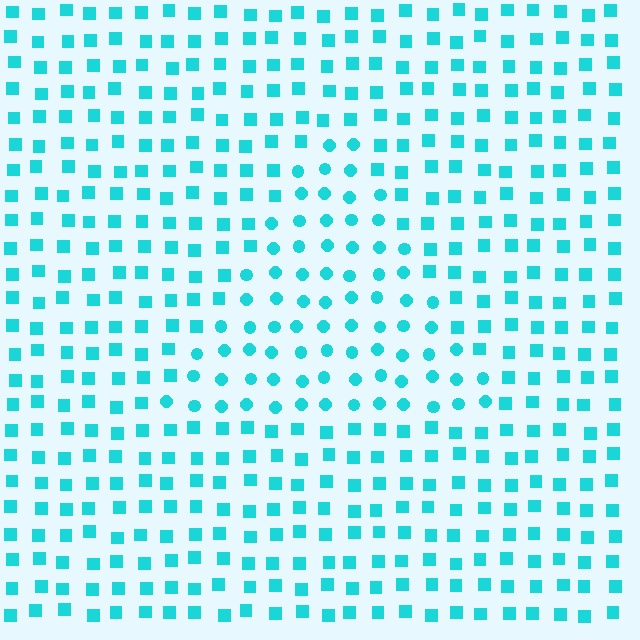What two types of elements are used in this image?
The image uses circles inside the triangle region and squares outside it.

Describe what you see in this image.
The image is filled with small cyan elements arranged in a uniform grid. A triangle-shaped region contains circles, while the surrounding area contains squares. The boundary is defined purely by the change in element shape.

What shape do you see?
I see a triangle.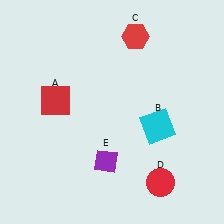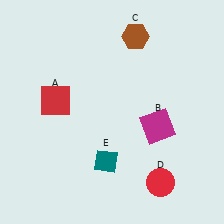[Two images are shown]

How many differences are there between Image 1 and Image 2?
There are 3 differences between the two images.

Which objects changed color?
B changed from cyan to magenta. C changed from red to brown. E changed from purple to teal.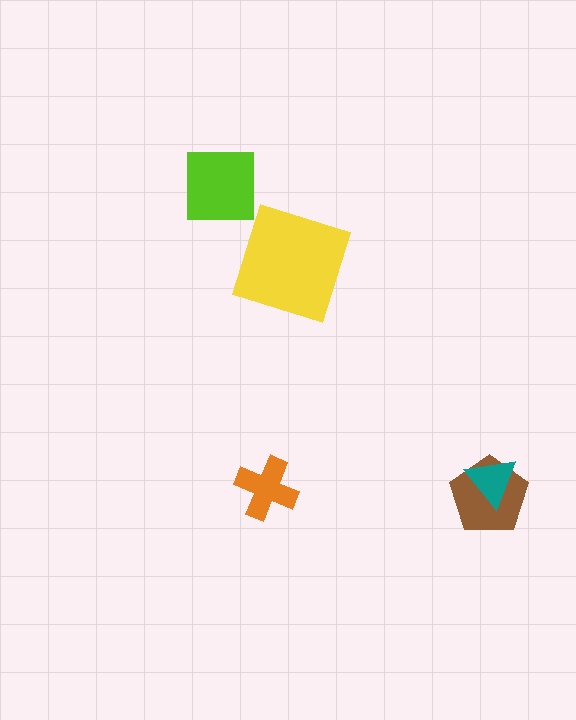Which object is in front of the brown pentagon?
The teal triangle is in front of the brown pentagon.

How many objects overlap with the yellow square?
0 objects overlap with the yellow square.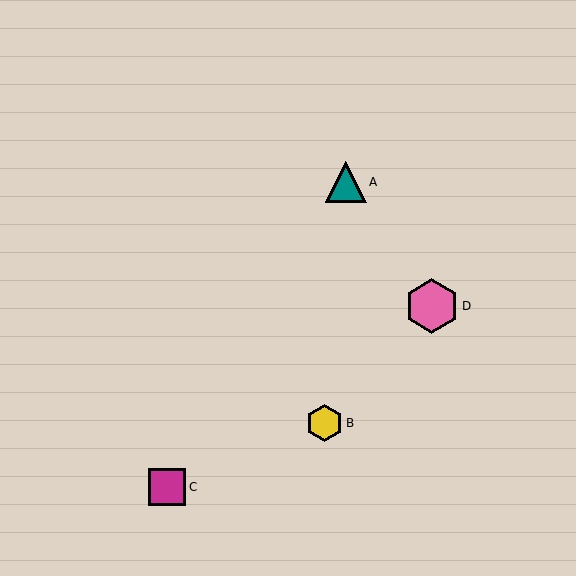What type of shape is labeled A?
Shape A is a teal triangle.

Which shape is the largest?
The pink hexagon (labeled D) is the largest.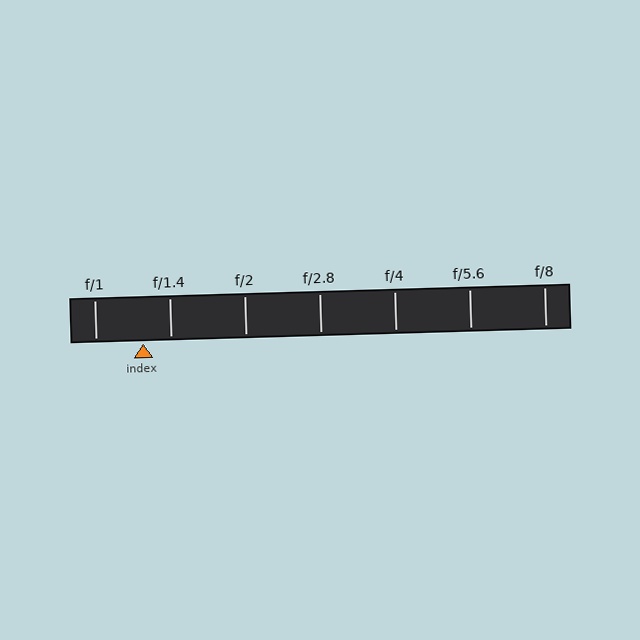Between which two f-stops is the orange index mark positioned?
The index mark is between f/1 and f/1.4.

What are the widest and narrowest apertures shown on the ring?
The widest aperture shown is f/1 and the narrowest is f/8.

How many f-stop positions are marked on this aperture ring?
There are 7 f-stop positions marked.